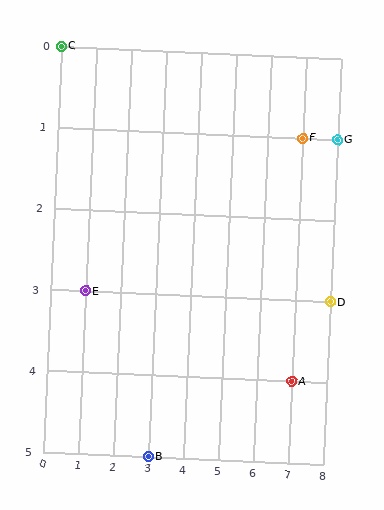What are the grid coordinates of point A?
Point A is at grid coordinates (7, 4).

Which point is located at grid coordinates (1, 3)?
Point E is at (1, 3).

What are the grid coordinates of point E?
Point E is at grid coordinates (1, 3).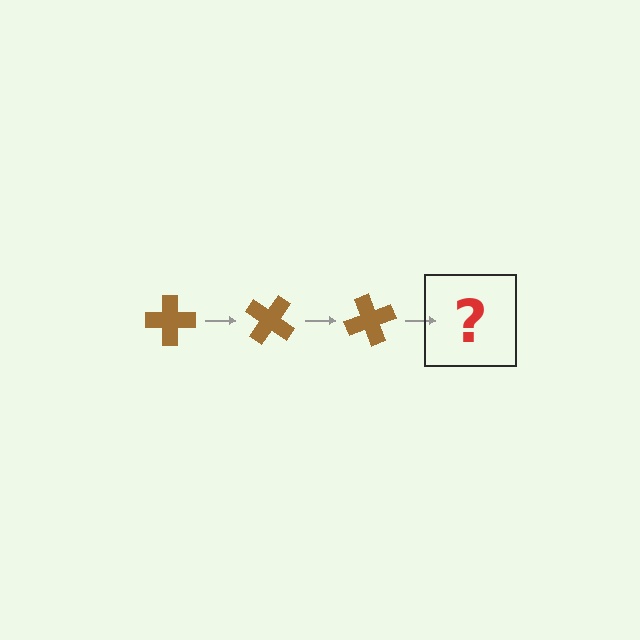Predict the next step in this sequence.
The next step is a brown cross rotated 105 degrees.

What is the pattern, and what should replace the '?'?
The pattern is that the cross rotates 35 degrees each step. The '?' should be a brown cross rotated 105 degrees.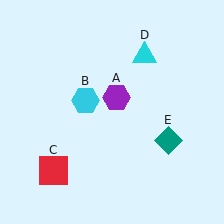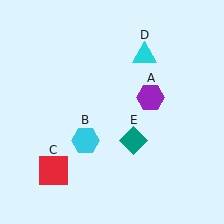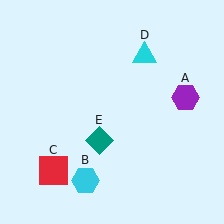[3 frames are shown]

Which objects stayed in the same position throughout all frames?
Red square (object C) and cyan triangle (object D) remained stationary.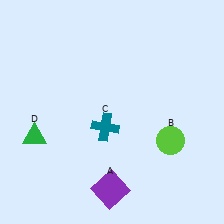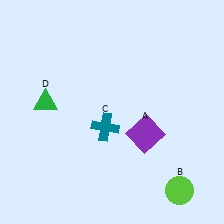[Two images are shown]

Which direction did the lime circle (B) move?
The lime circle (B) moved down.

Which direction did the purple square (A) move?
The purple square (A) moved up.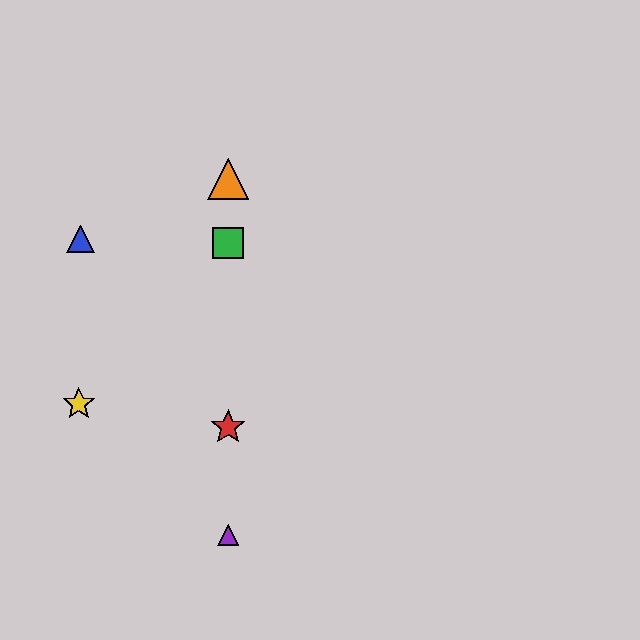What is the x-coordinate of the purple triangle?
The purple triangle is at x≈228.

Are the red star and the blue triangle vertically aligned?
No, the red star is at x≈228 and the blue triangle is at x≈81.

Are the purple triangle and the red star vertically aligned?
Yes, both are at x≈228.